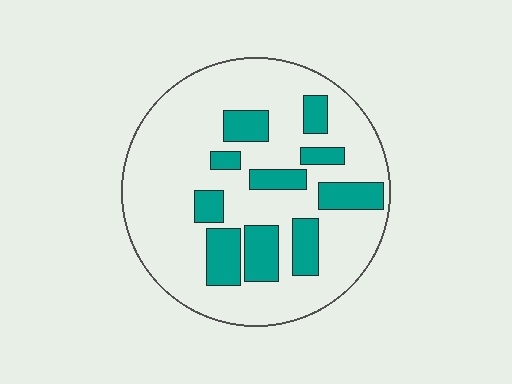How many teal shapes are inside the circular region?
10.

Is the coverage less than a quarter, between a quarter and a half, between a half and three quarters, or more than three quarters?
Less than a quarter.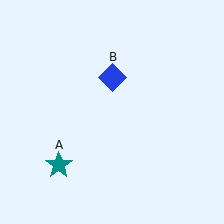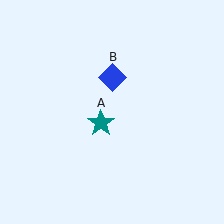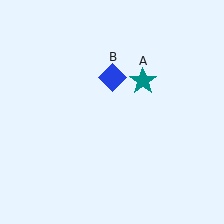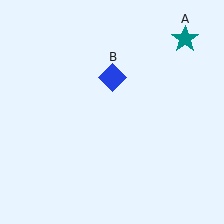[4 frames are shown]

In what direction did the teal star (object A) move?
The teal star (object A) moved up and to the right.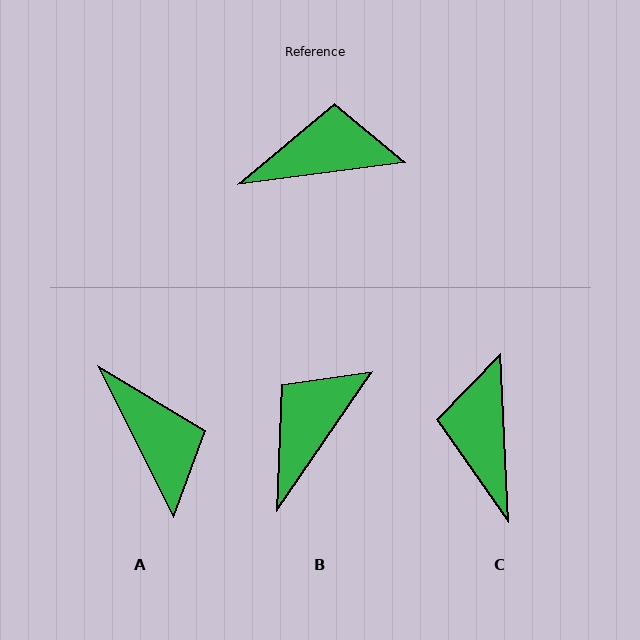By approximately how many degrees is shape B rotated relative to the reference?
Approximately 48 degrees counter-clockwise.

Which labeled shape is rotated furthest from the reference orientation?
C, about 85 degrees away.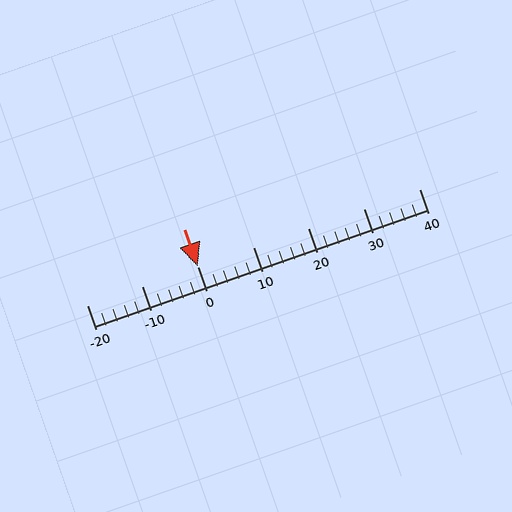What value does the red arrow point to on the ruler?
The red arrow points to approximately 0.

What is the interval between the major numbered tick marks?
The major tick marks are spaced 10 units apart.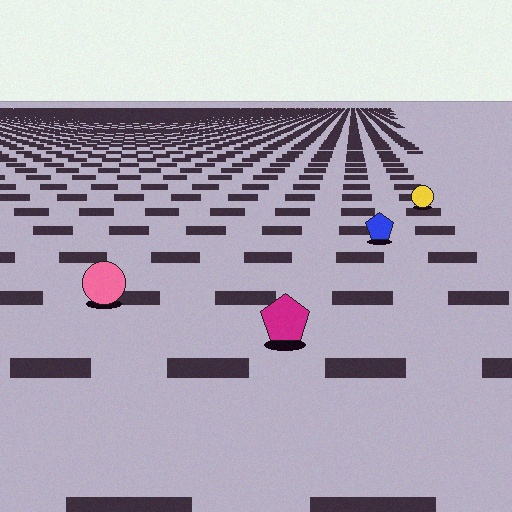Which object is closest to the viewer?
The magenta pentagon is closest. The texture marks near it are larger and more spread out.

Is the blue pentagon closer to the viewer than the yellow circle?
Yes. The blue pentagon is closer — you can tell from the texture gradient: the ground texture is coarser near it.